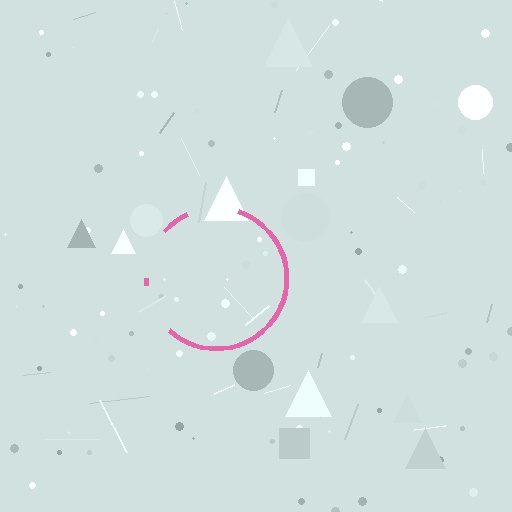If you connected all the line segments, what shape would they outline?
They would outline a circle.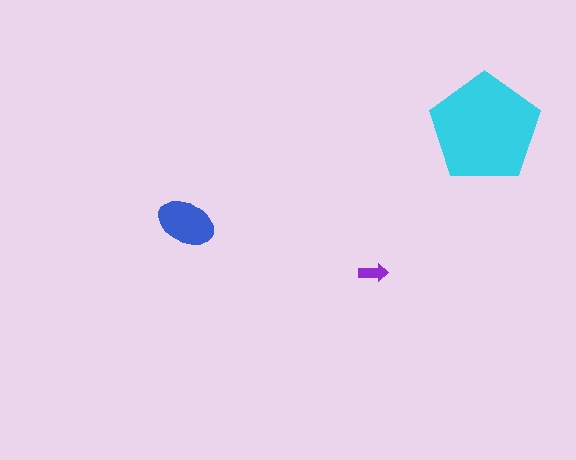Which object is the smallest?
The purple arrow.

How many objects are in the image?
There are 3 objects in the image.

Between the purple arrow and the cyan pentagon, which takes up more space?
The cyan pentagon.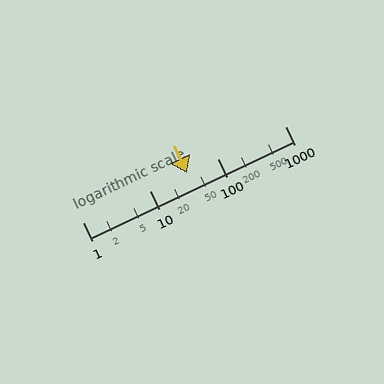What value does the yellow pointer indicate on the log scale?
The pointer indicates approximately 35.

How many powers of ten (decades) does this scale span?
The scale spans 3 decades, from 1 to 1000.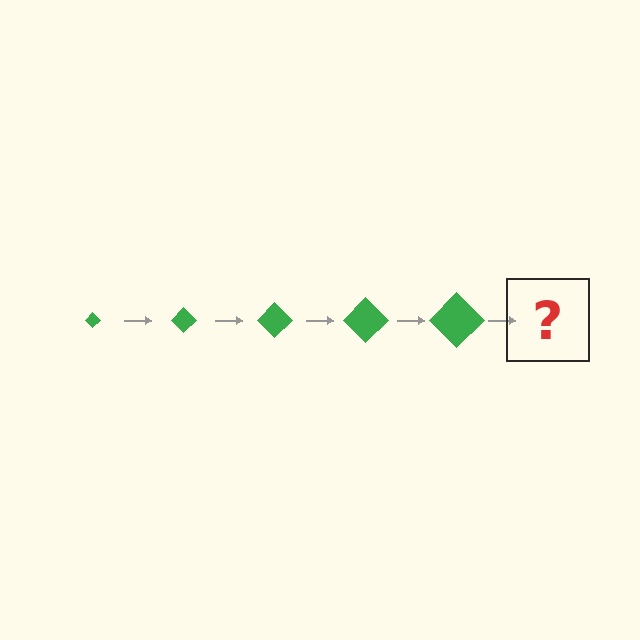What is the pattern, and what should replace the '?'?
The pattern is that the diamond gets progressively larger each step. The '?' should be a green diamond, larger than the previous one.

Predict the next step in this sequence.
The next step is a green diamond, larger than the previous one.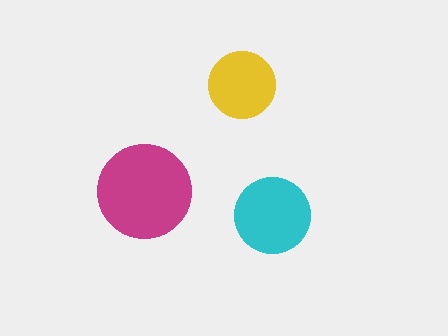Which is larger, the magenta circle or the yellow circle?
The magenta one.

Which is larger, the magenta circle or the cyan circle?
The magenta one.